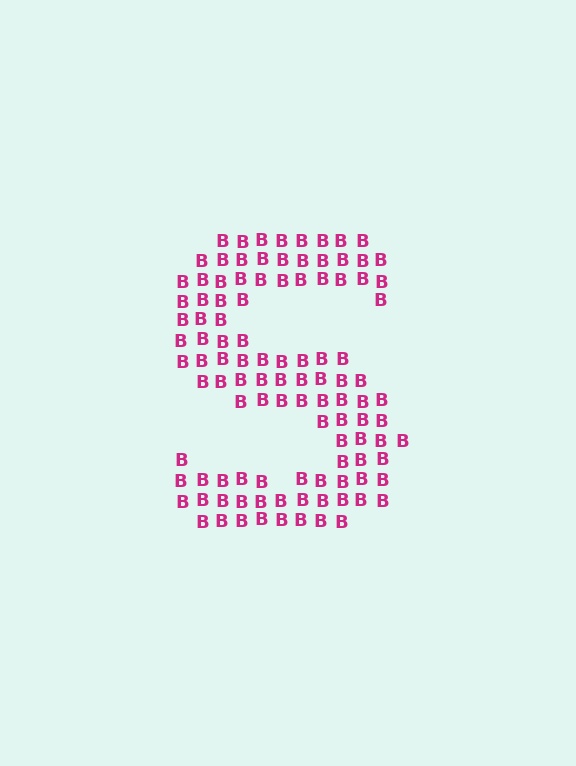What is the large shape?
The large shape is the letter S.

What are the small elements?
The small elements are letter B's.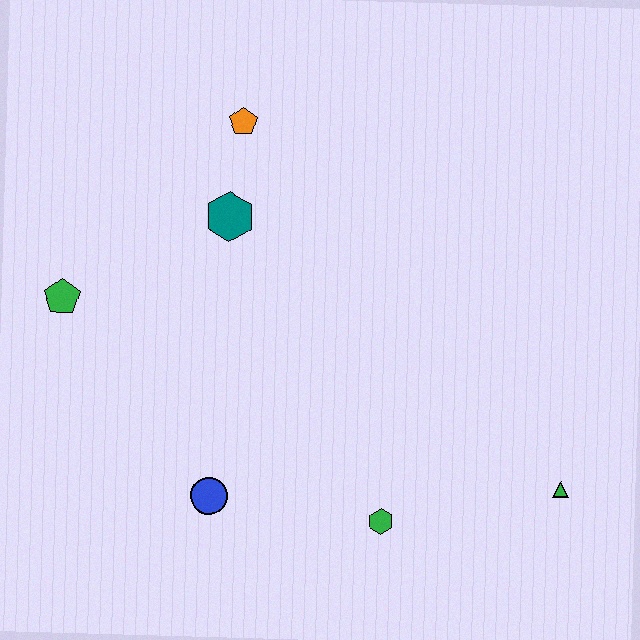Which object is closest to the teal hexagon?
The orange pentagon is closest to the teal hexagon.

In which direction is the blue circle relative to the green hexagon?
The blue circle is to the left of the green hexagon.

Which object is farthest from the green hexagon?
The orange pentagon is farthest from the green hexagon.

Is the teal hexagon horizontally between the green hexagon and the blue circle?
Yes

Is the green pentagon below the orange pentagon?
Yes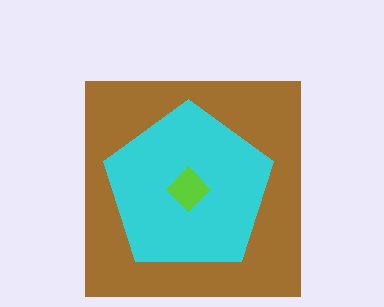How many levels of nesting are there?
3.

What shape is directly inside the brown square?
The cyan pentagon.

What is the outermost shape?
The brown square.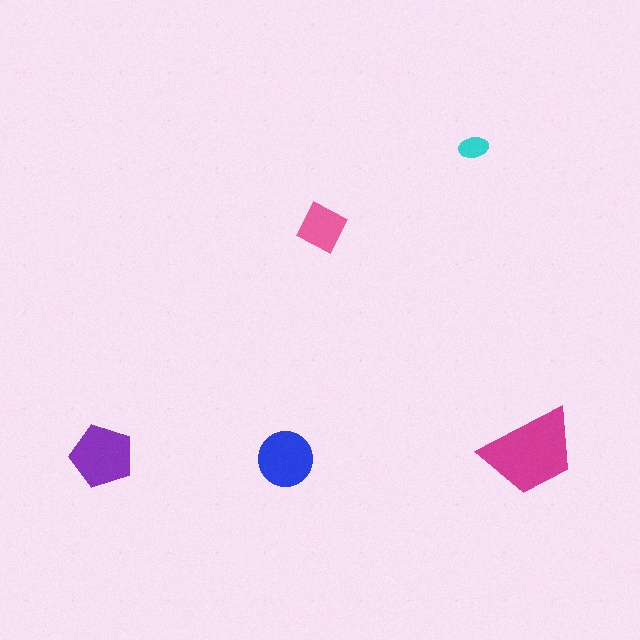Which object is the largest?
The magenta trapezoid.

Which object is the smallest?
The cyan ellipse.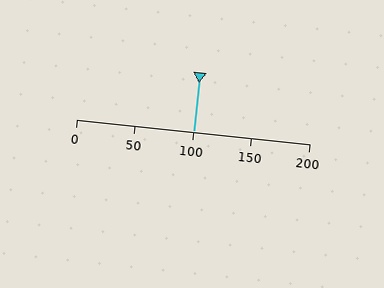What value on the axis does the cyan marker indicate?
The marker indicates approximately 100.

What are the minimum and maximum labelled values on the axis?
The axis runs from 0 to 200.